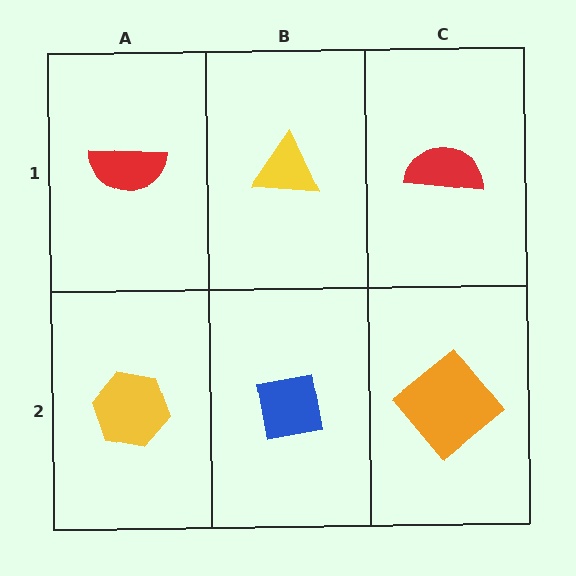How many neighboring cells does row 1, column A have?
2.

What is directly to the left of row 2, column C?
A blue square.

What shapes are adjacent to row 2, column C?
A red semicircle (row 1, column C), a blue square (row 2, column B).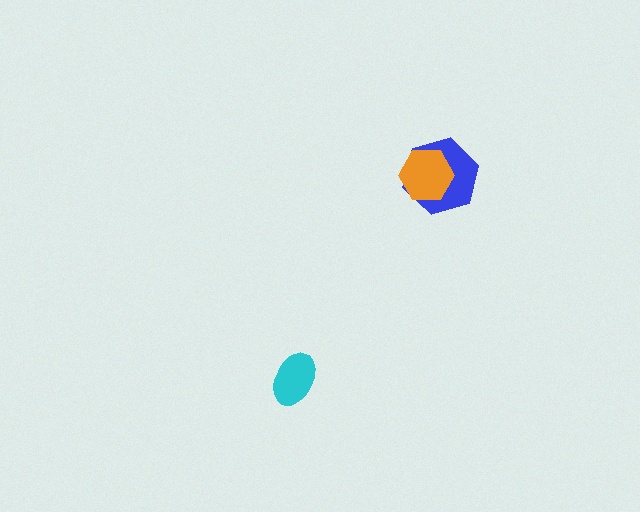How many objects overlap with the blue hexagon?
1 object overlaps with the blue hexagon.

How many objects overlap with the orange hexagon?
1 object overlaps with the orange hexagon.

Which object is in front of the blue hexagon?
The orange hexagon is in front of the blue hexagon.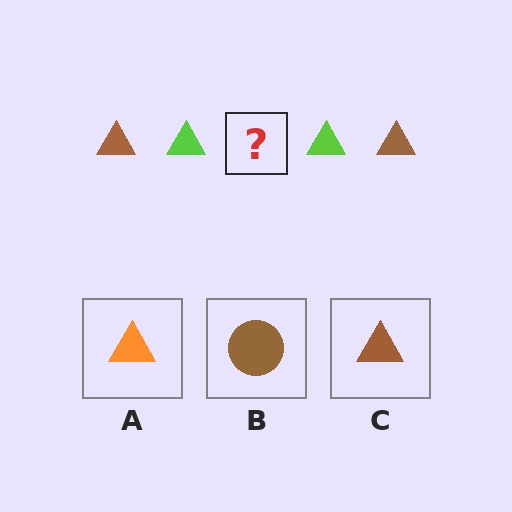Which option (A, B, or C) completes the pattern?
C.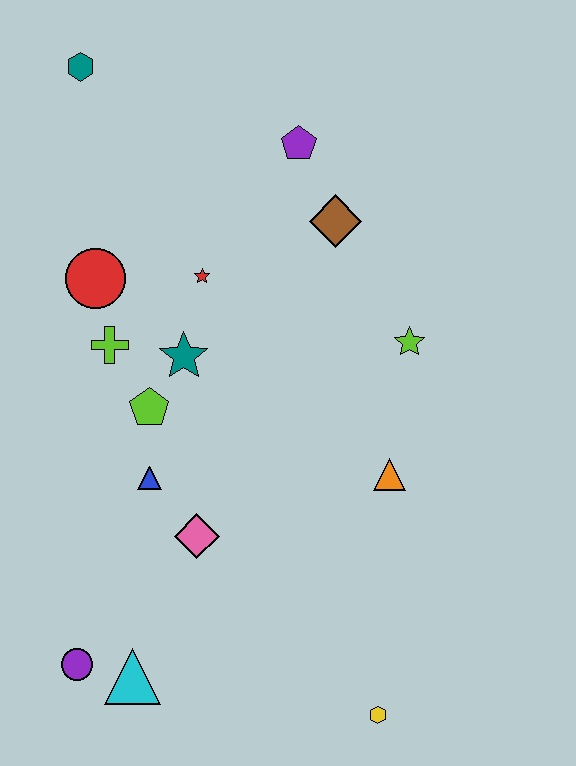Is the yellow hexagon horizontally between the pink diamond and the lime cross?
No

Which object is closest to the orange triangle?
The lime star is closest to the orange triangle.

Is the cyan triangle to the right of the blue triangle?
No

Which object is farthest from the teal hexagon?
The yellow hexagon is farthest from the teal hexagon.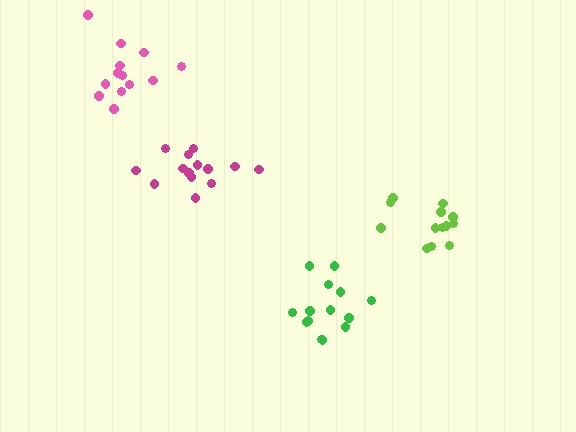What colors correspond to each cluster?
The clusters are colored: magenta, pink, green, lime.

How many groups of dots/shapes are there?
There are 4 groups.